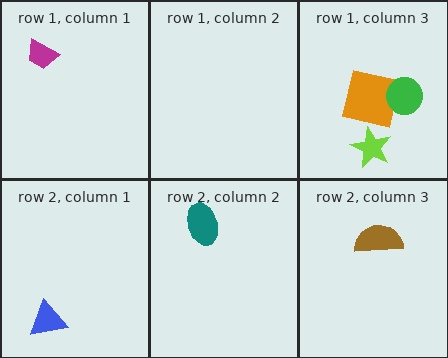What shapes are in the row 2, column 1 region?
The blue triangle.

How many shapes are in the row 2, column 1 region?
1.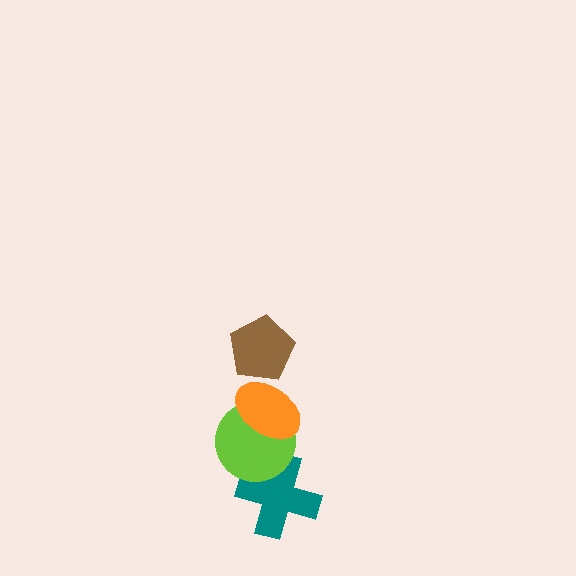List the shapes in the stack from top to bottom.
From top to bottom: the brown pentagon, the orange ellipse, the lime circle, the teal cross.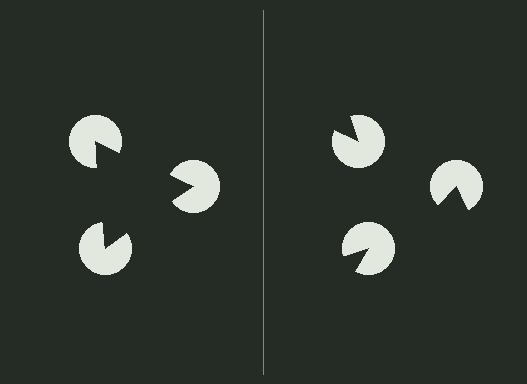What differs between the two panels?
The pac-man discs are positioned identically on both sides; only the wedge orientations differ. On the left they align to a triangle; on the right they are misaligned.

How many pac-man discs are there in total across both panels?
6 — 3 on each side.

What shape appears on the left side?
An illusory triangle.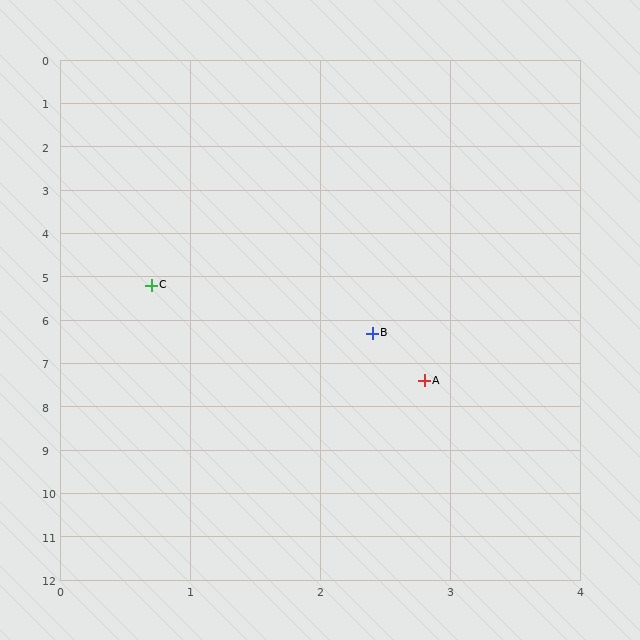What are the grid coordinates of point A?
Point A is at approximately (2.8, 7.4).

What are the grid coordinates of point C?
Point C is at approximately (0.7, 5.2).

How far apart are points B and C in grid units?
Points B and C are about 2.0 grid units apart.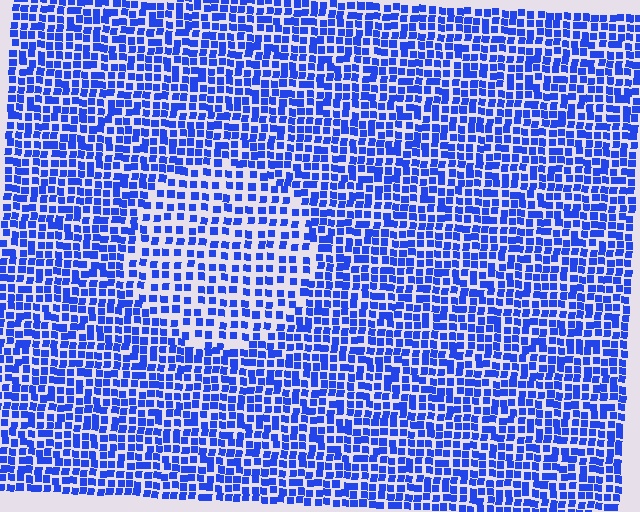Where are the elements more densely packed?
The elements are more densely packed outside the circle boundary.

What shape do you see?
I see a circle.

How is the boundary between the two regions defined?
The boundary is defined by a change in element density (approximately 1.6x ratio). All elements are the same color, size, and shape.